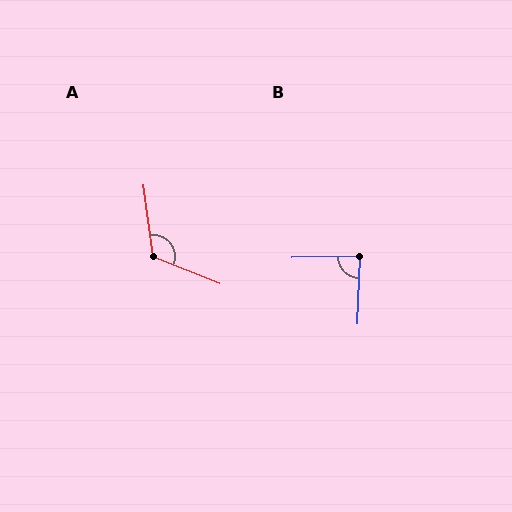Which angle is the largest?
A, at approximately 119 degrees.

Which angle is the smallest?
B, at approximately 87 degrees.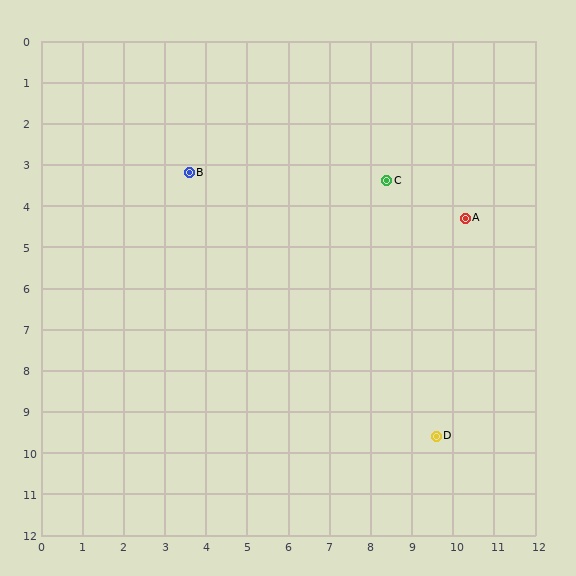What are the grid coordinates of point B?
Point B is at approximately (3.6, 3.2).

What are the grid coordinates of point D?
Point D is at approximately (9.6, 9.6).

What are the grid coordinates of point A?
Point A is at approximately (10.3, 4.3).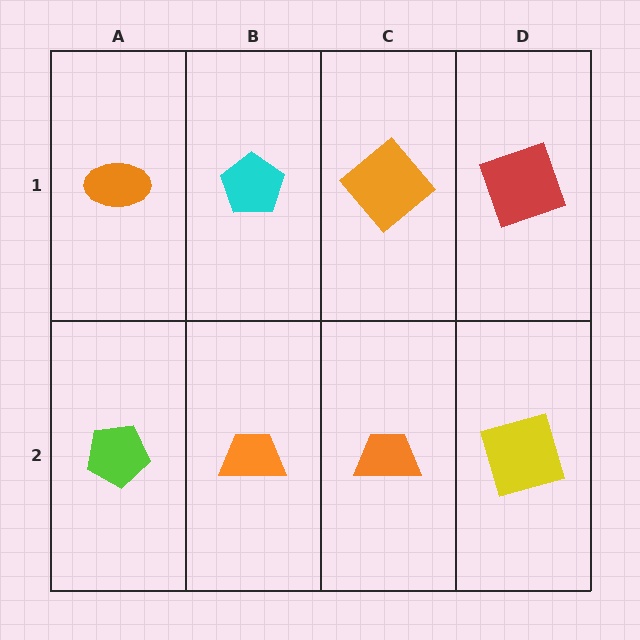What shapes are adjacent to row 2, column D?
A red square (row 1, column D), an orange trapezoid (row 2, column C).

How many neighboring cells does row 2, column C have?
3.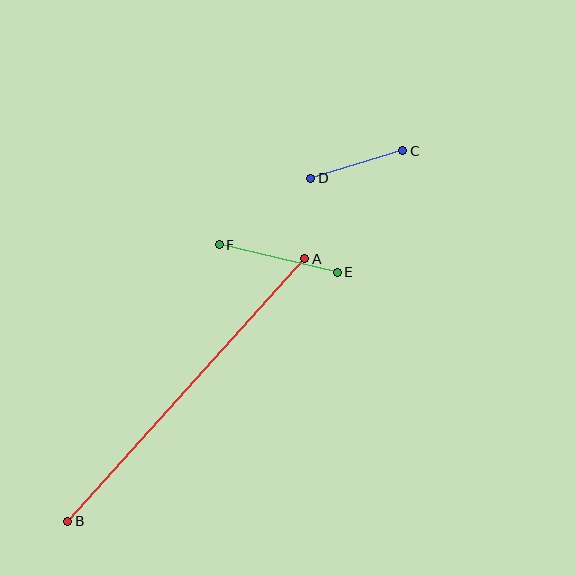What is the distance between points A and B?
The distance is approximately 354 pixels.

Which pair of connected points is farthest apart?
Points A and B are farthest apart.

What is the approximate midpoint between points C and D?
The midpoint is at approximately (357, 164) pixels.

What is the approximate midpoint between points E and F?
The midpoint is at approximately (278, 259) pixels.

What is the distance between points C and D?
The distance is approximately 96 pixels.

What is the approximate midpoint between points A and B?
The midpoint is at approximately (186, 390) pixels.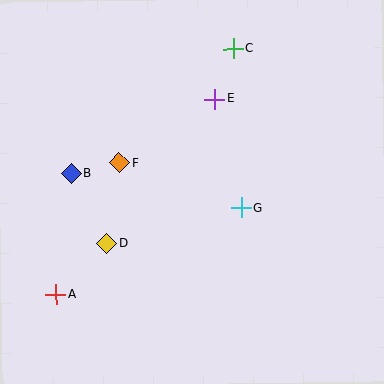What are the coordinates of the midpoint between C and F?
The midpoint between C and F is at (176, 106).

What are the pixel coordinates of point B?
Point B is at (71, 173).